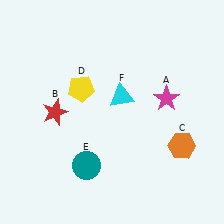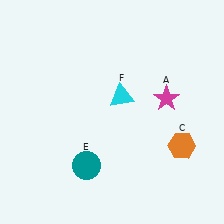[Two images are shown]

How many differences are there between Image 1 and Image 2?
There are 2 differences between the two images.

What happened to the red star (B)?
The red star (B) was removed in Image 2. It was in the bottom-left area of Image 1.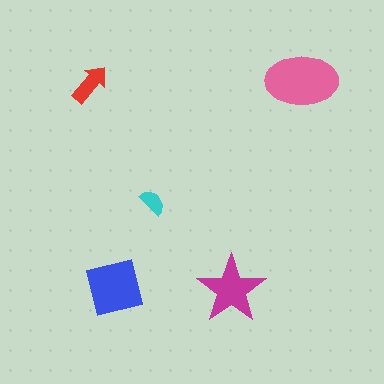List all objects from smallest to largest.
The cyan semicircle, the red arrow, the magenta star, the blue square, the pink ellipse.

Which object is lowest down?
The magenta star is bottommost.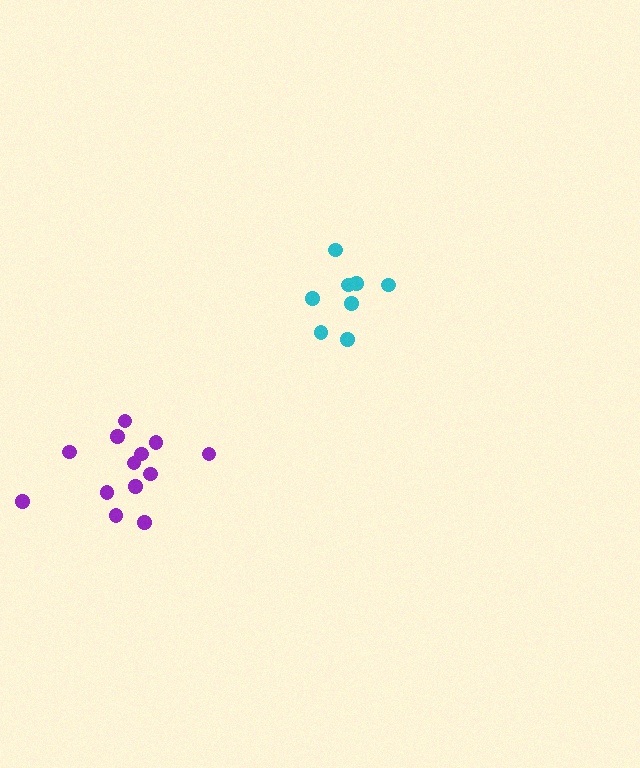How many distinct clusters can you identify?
There are 2 distinct clusters.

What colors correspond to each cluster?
The clusters are colored: purple, cyan.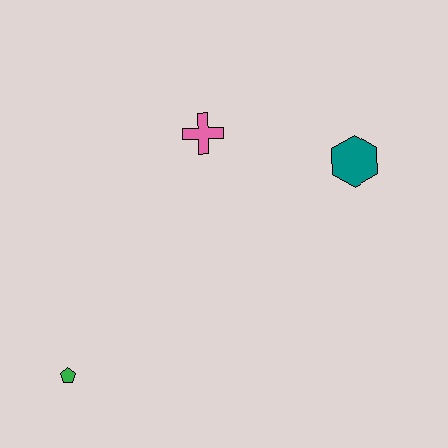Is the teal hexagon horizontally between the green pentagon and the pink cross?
No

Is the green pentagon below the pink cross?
Yes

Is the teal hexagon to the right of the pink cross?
Yes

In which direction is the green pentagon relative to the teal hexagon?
The green pentagon is to the left of the teal hexagon.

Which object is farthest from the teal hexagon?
The green pentagon is farthest from the teal hexagon.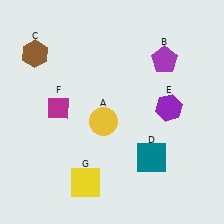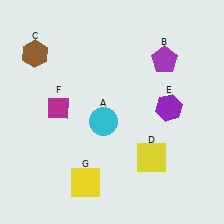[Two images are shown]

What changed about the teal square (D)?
In Image 1, D is teal. In Image 2, it changed to yellow.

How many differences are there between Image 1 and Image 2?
There are 2 differences between the two images.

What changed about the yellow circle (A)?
In Image 1, A is yellow. In Image 2, it changed to cyan.